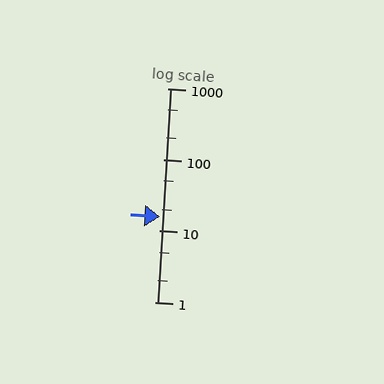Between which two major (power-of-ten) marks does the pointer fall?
The pointer is between 10 and 100.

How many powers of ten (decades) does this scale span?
The scale spans 3 decades, from 1 to 1000.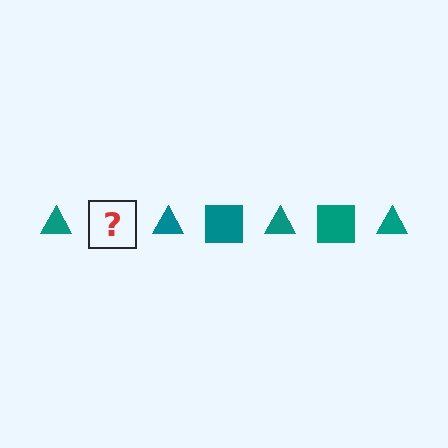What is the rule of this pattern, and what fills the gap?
The rule is that the pattern cycles through triangle, square shapes in teal. The gap should be filled with a teal square.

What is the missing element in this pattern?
The missing element is a teal square.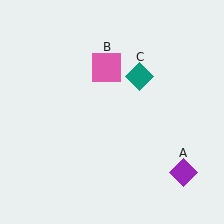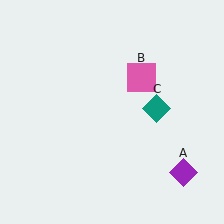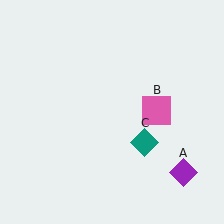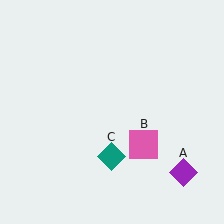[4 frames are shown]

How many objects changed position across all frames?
2 objects changed position: pink square (object B), teal diamond (object C).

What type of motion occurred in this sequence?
The pink square (object B), teal diamond (object C) rotated clockwise around the center of the scene.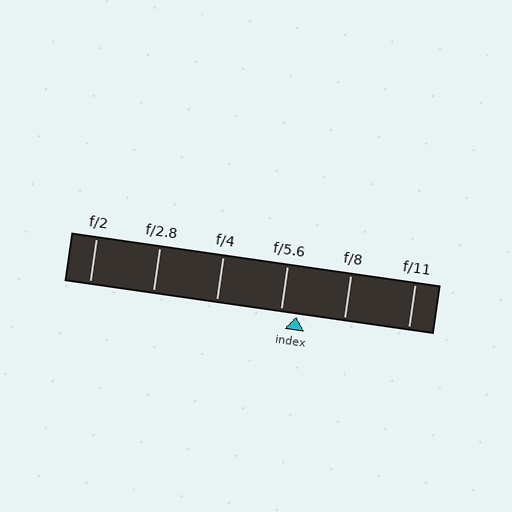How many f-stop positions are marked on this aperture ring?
There are 6 f-stop positions marked.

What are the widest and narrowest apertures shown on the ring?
The widest aperture shown is f/2 and the narrowest is f/11.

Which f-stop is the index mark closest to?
The index mark is closest to f/5.6.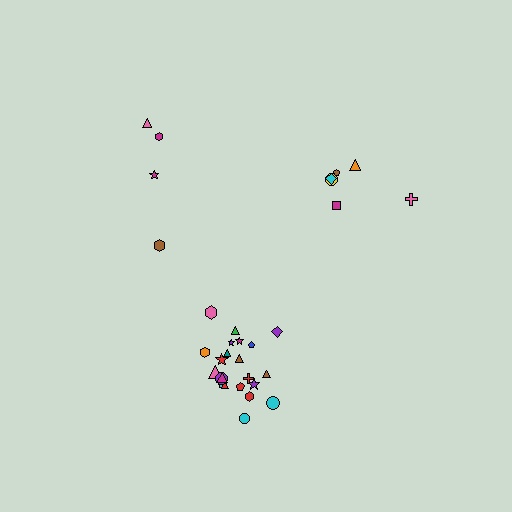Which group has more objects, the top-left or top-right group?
The top-right group.